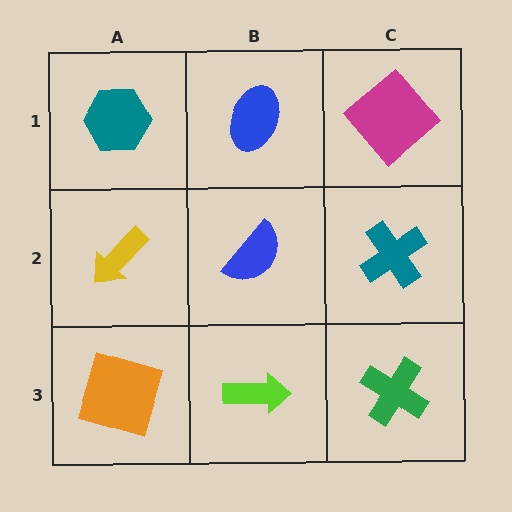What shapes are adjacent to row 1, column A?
A yellow arrow (row 2, column A), a blue ellipse (row 1, column B).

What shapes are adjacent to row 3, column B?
A blue semicircle (row 2, column B), an orange square (row 3, column A), a green cross (row 3, column C).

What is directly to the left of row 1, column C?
A blue ellipse.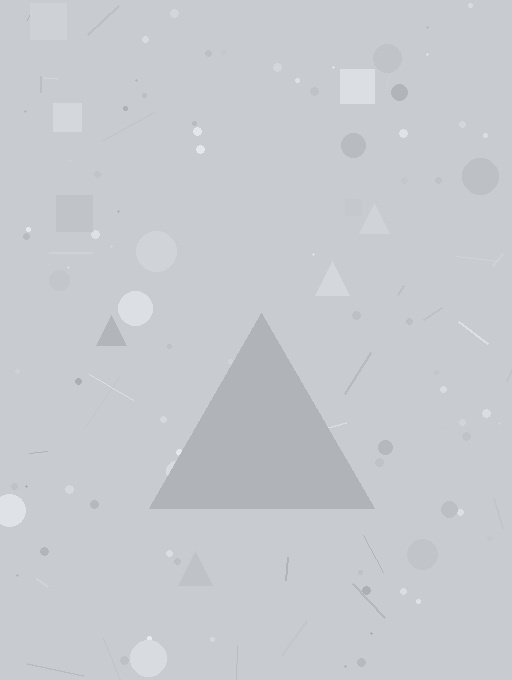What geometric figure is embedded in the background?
A triangle is embedded in the background.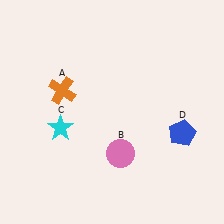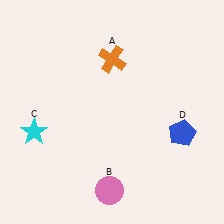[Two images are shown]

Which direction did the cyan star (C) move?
The cyan star (C) moved left.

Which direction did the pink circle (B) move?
The pink circle (B) moved down.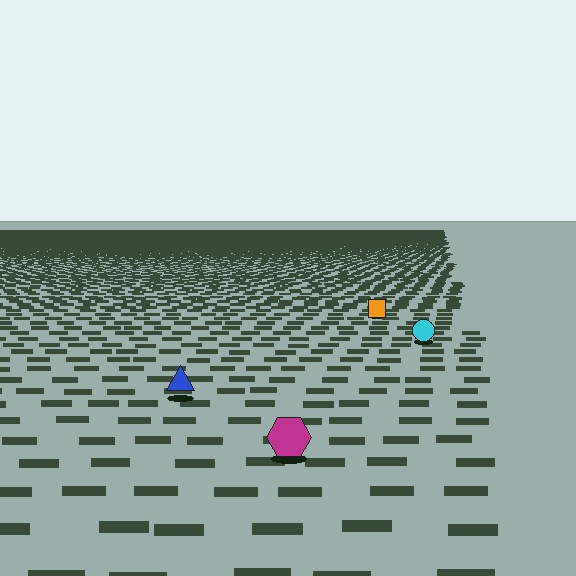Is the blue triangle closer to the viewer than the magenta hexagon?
No. The magenta hexagon is closer — you can tell from the texture gradient: the ground texture is coarser near it.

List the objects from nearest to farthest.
From nearest to farthest: the magenta hexagon, the blue triangle, the cyan circle, the orange square.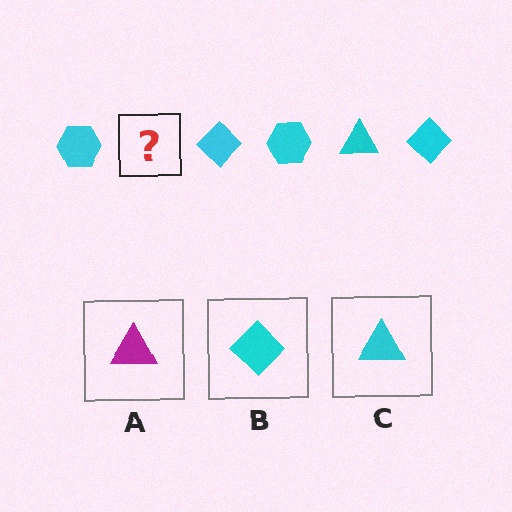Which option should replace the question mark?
Option C.